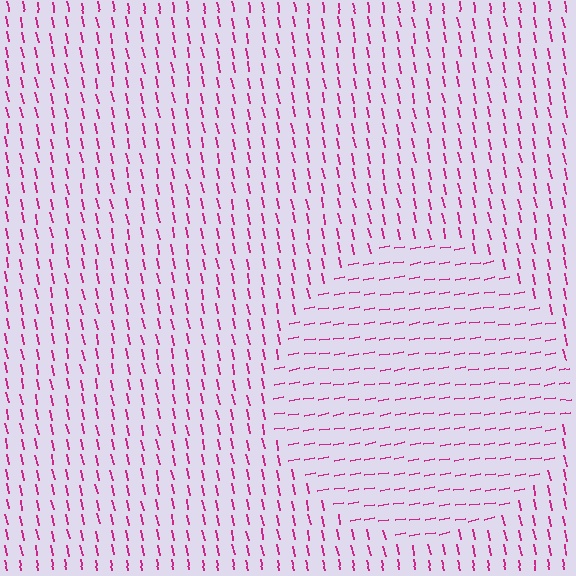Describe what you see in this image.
The image is filled with small magenta line segments. A circle region in the image has lines oriented differently from the surrounding lines, creating a visible texture boundary.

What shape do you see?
I see a circle.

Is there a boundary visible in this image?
Yes, there is a texture boundary formed by a change in line orientation.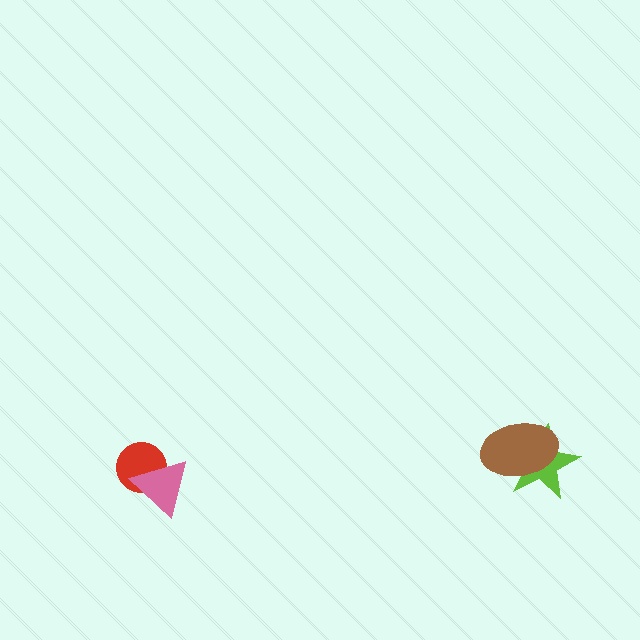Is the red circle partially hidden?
Yes, it is partially covered by another shape.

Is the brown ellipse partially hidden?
No, no other shape covers it.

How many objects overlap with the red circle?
1 object overlaps with the red circle.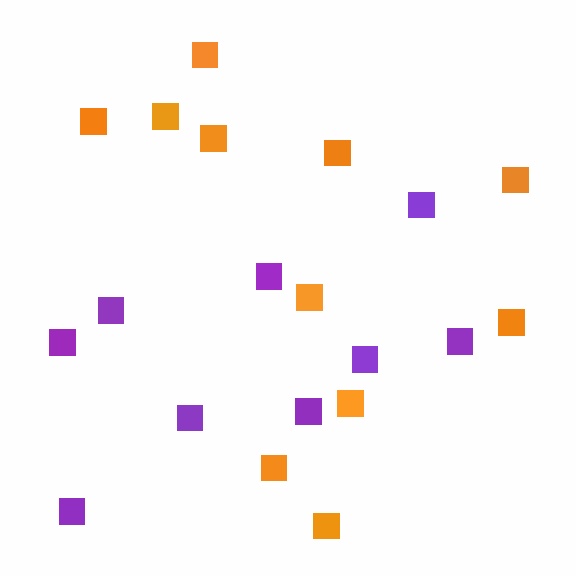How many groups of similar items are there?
There are 2 groups: one group of purple squares (9) and one group of orange squares (11).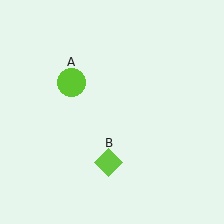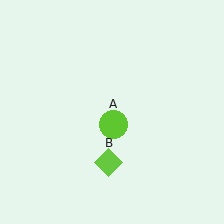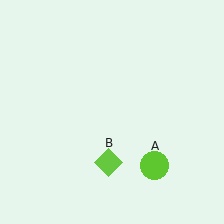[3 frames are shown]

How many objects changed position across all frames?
1 object changed position: lime circle (object A).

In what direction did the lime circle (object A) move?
The lime circle (object A) moved down and to the right.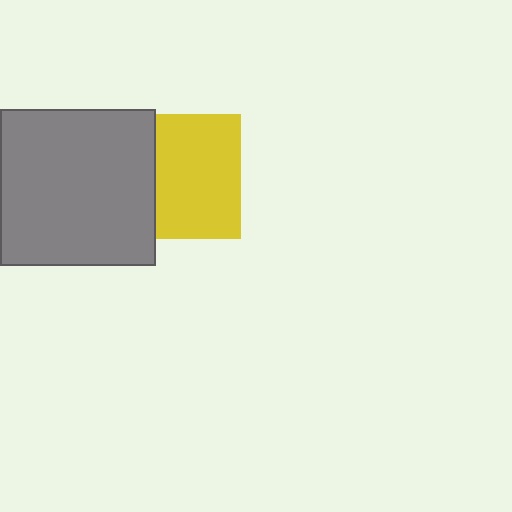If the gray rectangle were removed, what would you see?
You would see the complete yellow square.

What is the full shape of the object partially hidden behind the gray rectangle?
The partially hidden object is a yellow square.